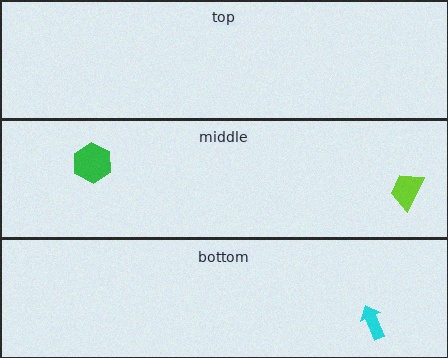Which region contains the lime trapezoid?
The middle region.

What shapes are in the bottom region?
The cyan arrow.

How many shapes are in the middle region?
2.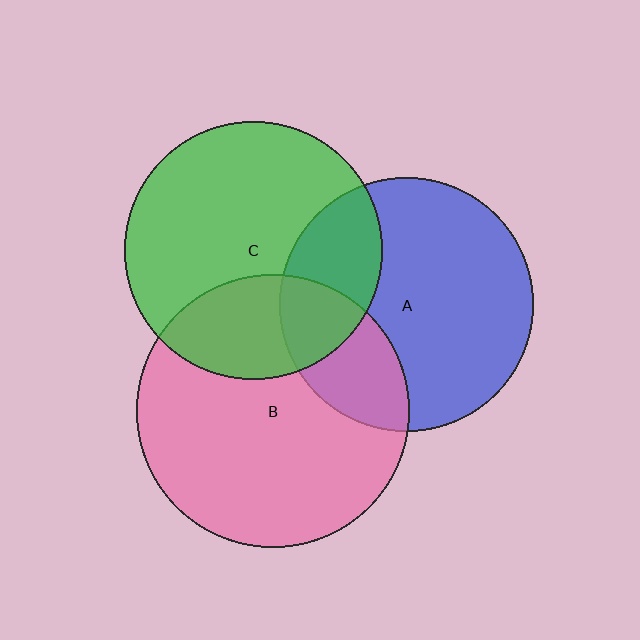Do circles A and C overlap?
Yes.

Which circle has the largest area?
Circle B (pink).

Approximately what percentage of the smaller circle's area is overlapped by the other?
Approximately 25%.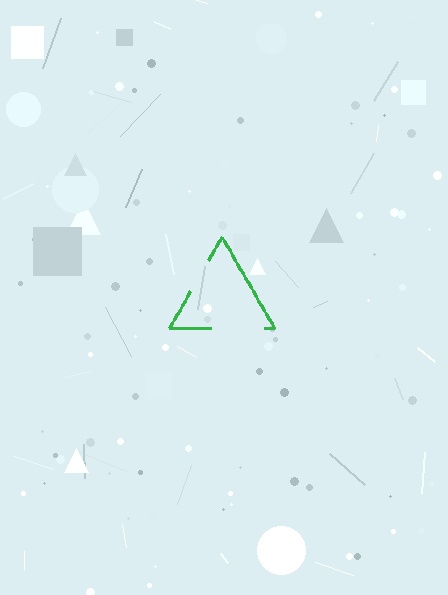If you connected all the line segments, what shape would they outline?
They would outline a triangle.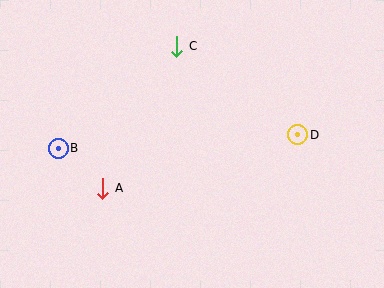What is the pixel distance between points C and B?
The distance between C and B is 156 pixels.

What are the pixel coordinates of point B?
Point B is at (58, 148).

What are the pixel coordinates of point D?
Point D is at (298, 135).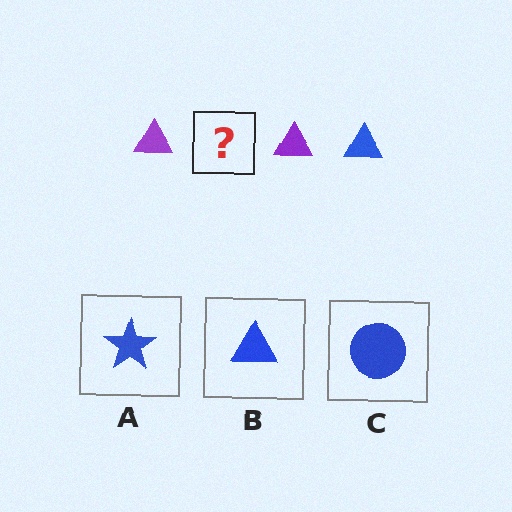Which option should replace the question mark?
Option B.